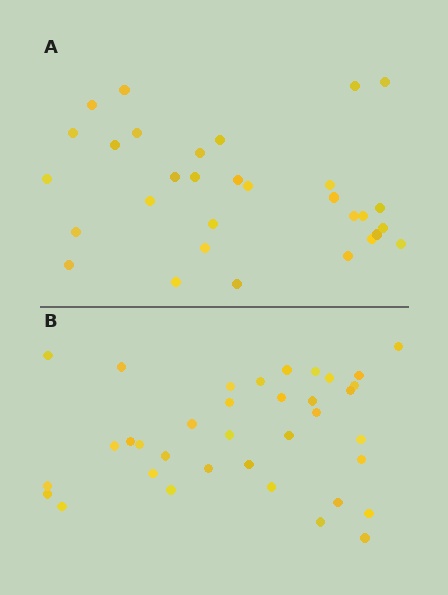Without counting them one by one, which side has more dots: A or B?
Region B (the bottom region) has more dots.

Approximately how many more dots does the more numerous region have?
Region B has about 5 more dots than region A.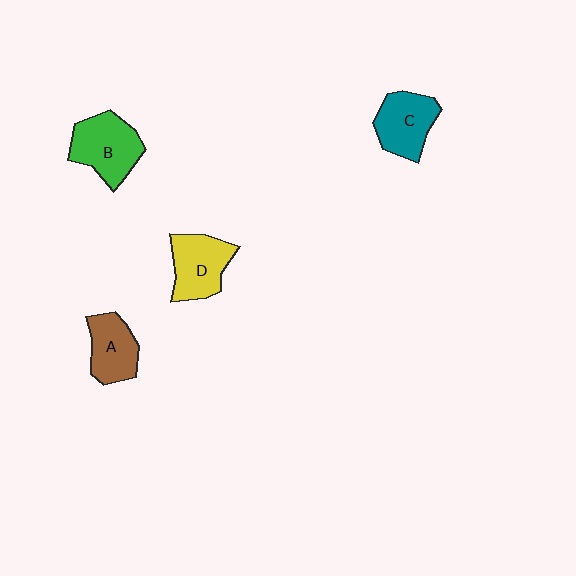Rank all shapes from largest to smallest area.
From largest to smallest: B (green), D (yellow), C (teal), A (brown).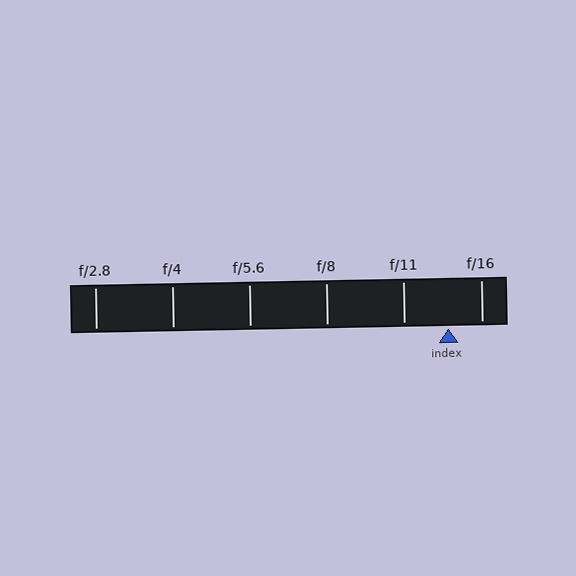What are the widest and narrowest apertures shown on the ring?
The widest aperture shown is f/2.8 and the narrowest is f/16.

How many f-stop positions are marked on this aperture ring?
There are 6 f-stop positions marked.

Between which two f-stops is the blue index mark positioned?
The index mark is between f/11 and f/16.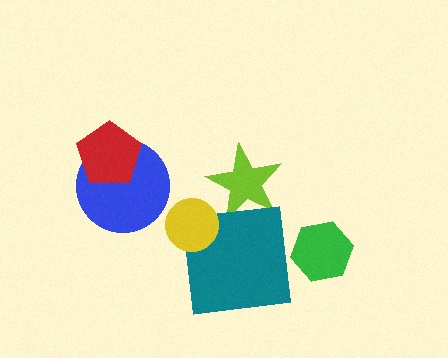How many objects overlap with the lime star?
1 object overlaps with the lime star.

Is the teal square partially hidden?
Yes, it is partially covered by another shape.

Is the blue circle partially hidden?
Yes, it is partially covered by another shape.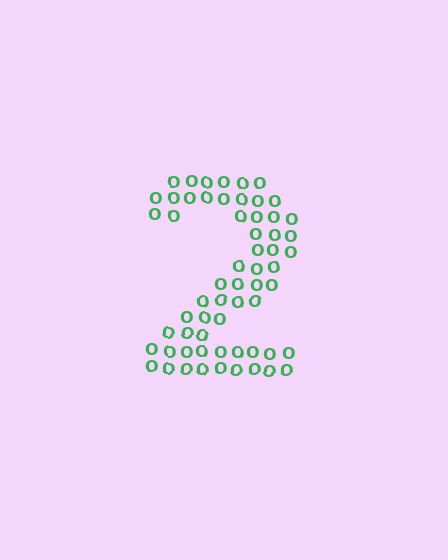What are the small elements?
The small elements are letter O's.